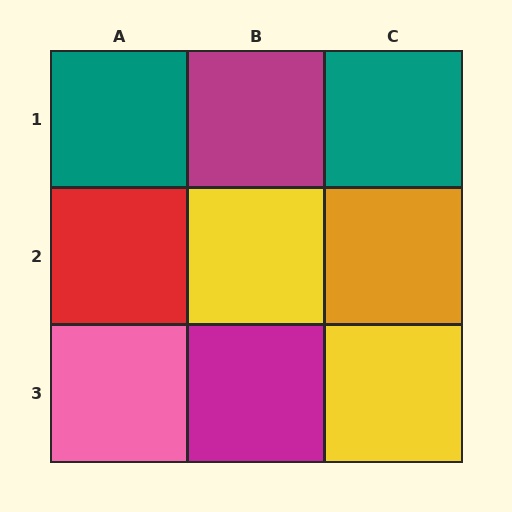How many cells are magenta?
2 cells are magenta.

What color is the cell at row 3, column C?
Yellow.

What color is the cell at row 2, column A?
Red.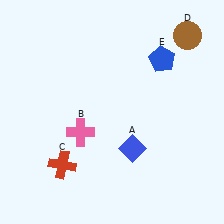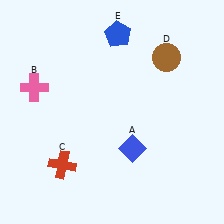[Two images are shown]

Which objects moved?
The objects that moved are: the pink cross (B), the brown circle (D), the blue pentagon (E).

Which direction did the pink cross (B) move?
The pink cross (B) moved left.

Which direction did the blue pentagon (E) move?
The blue pentagon (E) moved left.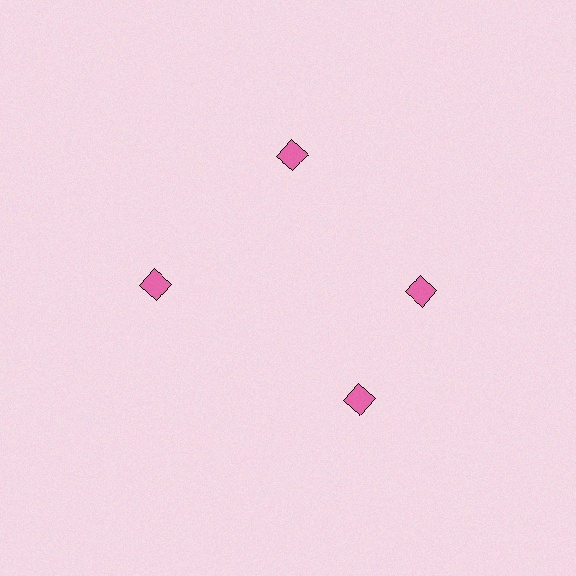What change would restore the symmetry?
The symmetry would be restored by rotating it back into even spacing with its neighbors so that all 4 diamonds sit at equal angles and equal distance from the center.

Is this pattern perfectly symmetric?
No. The 4 pink diamonds are arranged in a ring, but one element near the 6 o'clock position is rotated out of alignment along the ring, breaking the 4-fold rotational symmetry.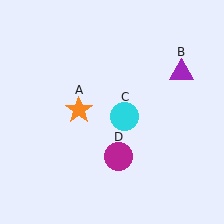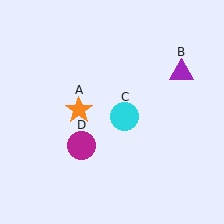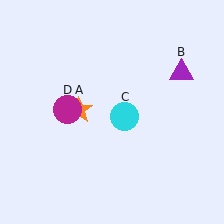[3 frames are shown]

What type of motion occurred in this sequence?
The magenta circle (object D) rotated clockwise around the center of the scene.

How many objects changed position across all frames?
1 object changed position: magenta circle (object D).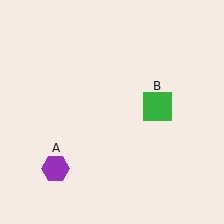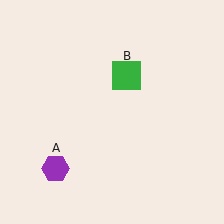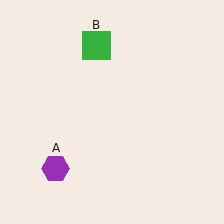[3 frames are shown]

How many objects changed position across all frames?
1 object changed position: green square (object B).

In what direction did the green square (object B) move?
The green square (object B) moved up and to the left.